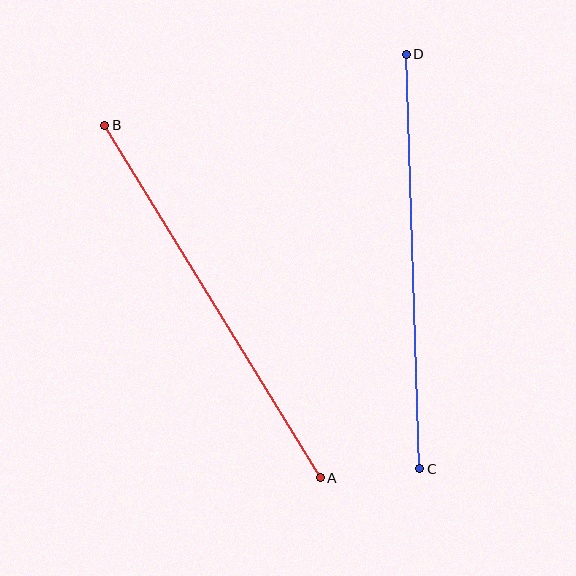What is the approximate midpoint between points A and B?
The midpoint is at approximately (213, 301) pixels.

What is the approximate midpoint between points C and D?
The midpoint is at approximately (413, 262) pixels.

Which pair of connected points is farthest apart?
Points C and D are farthest apart.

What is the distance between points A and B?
The distance is approximately 413 pixels.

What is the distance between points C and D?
The distance is approximately 415 pixels.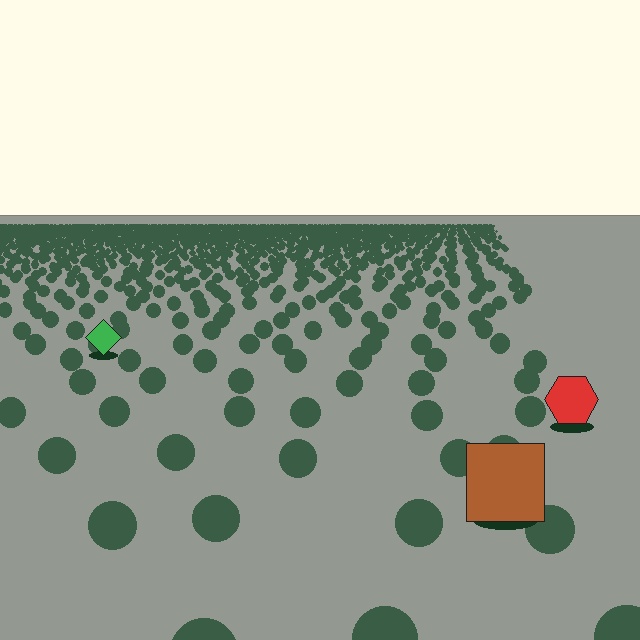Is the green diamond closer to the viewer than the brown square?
No. The brown square is closer — you can tell from the texture gradient: the ground texture is coarser near it.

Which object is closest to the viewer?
The brown square is closest. The texture marks near it are larger and more spread out.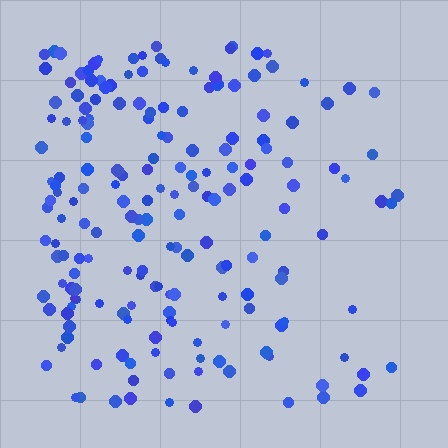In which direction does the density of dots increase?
From right to left, with the left side densest.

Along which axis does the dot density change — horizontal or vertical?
Horizontal.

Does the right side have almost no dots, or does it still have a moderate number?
Still a moderate number, just noticeably fewer than the left.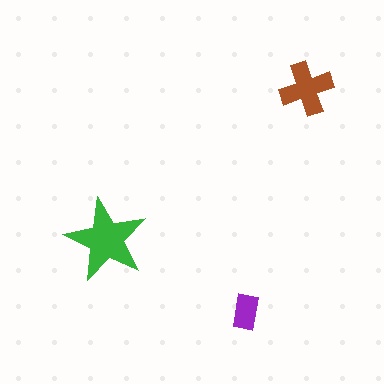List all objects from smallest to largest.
The purple rectangle, the brown cross, the green star.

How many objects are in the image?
There are 3 objects in the image.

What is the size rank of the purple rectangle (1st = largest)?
3rd.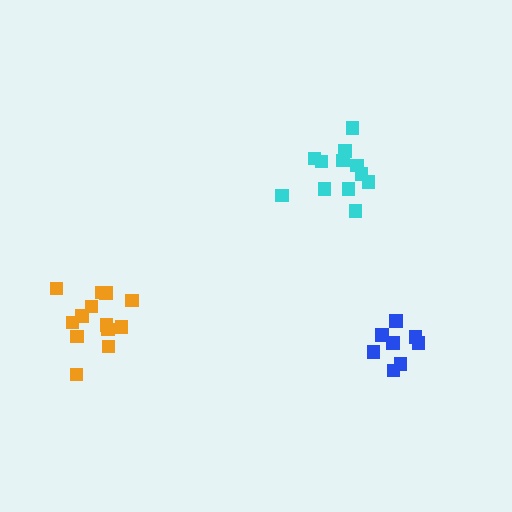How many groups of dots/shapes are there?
There are 3 groups.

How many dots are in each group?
Group 1: 13 dots, Group 2: 12 dots, Group 3: 9 dots (34 total).